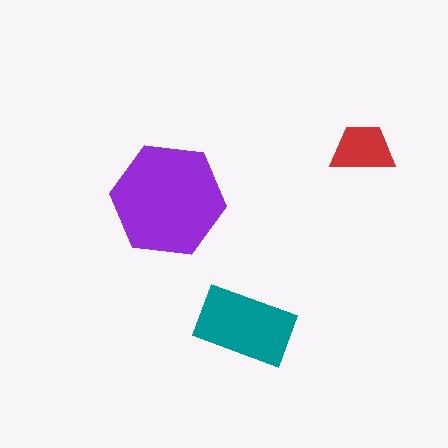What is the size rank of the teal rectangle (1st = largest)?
2nd.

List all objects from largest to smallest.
The purple hexagon, the teal rectangle, the red trapezoid.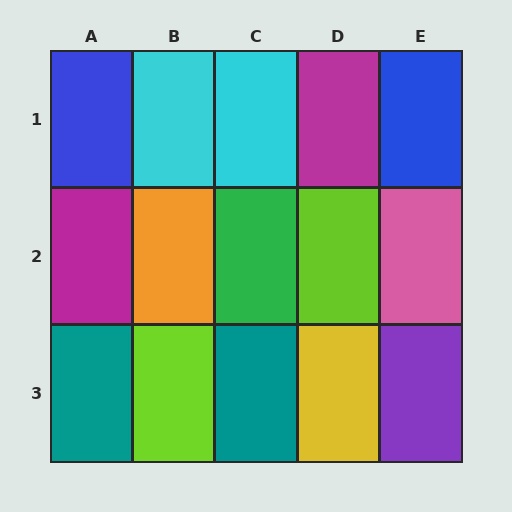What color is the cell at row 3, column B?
Lime.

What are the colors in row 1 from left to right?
Blue, cyan, cyan, magenta, blue.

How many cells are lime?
2 cells are lime.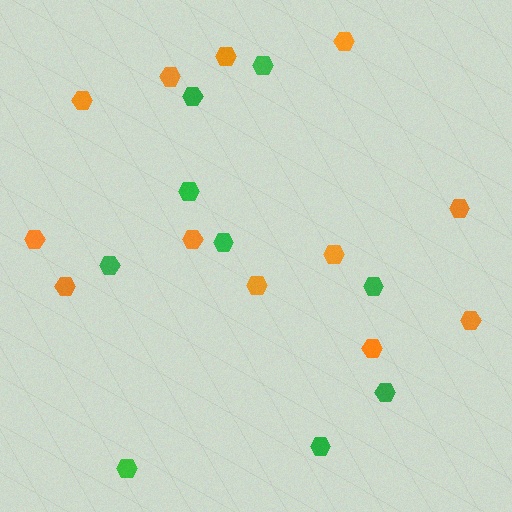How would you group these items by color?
There are 2 groups: one group of orange hexagons (12) and one group of green hexagons (9).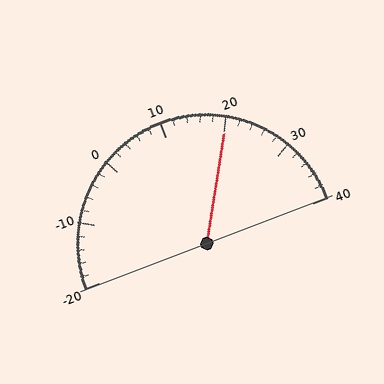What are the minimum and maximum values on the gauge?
The gauge ranges from -20 to 40.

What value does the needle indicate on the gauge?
The needle indicates approximately 20.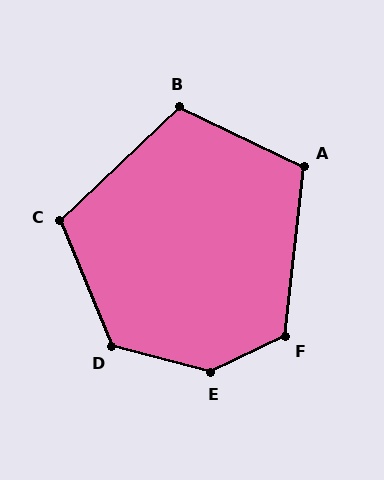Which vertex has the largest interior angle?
E, at approximately 139 degrees.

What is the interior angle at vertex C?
Approximately 111 degrees (obtuse).